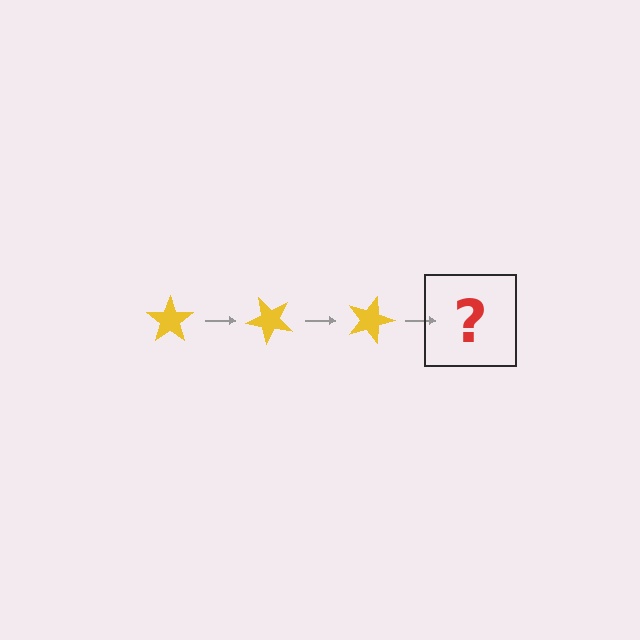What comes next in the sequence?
The next element should be a yellow star rotated 135 degrees.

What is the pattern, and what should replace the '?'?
The pattern is that the star rotates 45 degrees each step. The '?' should be a yellow star rotated 135 degrees.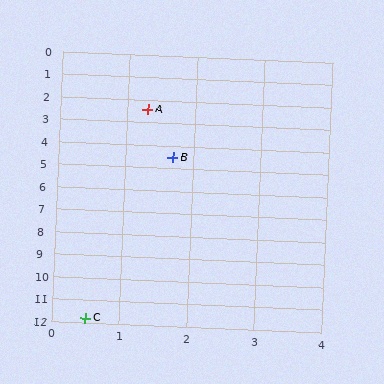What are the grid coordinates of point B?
Point B is at approximately (1.7, 4.5).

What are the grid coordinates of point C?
Point C is at approximately (0.5, 11.8).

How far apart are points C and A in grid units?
Points C and A are about 9.4 grid units apart.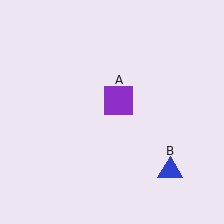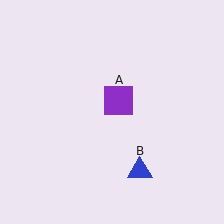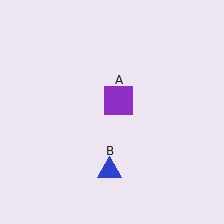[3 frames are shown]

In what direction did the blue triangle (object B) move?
The blue triangle (object B) moved left.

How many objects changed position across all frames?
1 object changed position: blue triangle (object B).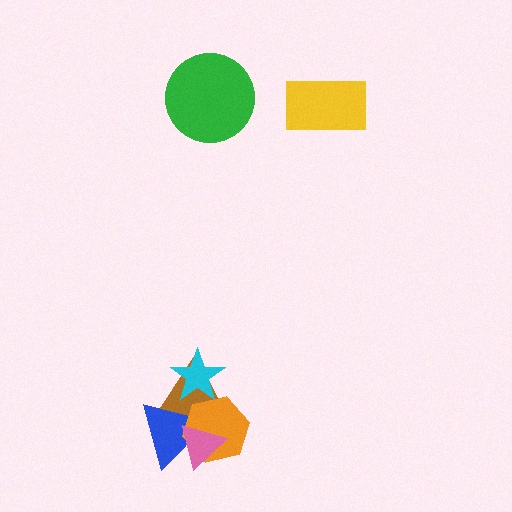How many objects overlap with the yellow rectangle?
0 objects overlap with the yellow rectangle.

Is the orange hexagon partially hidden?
Yes, it is partially covered by another shape.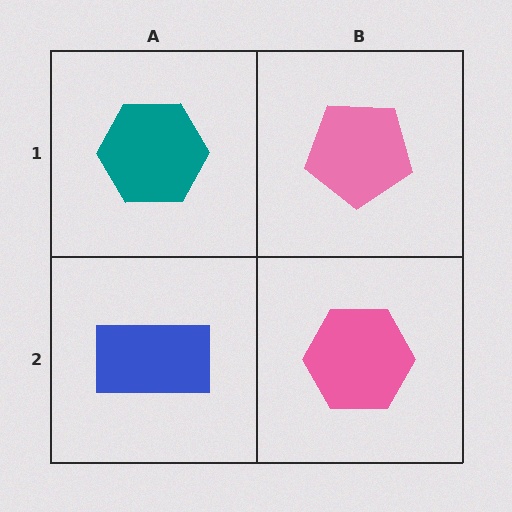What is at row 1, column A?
A teal hexagon.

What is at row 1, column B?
A pink pentagon.